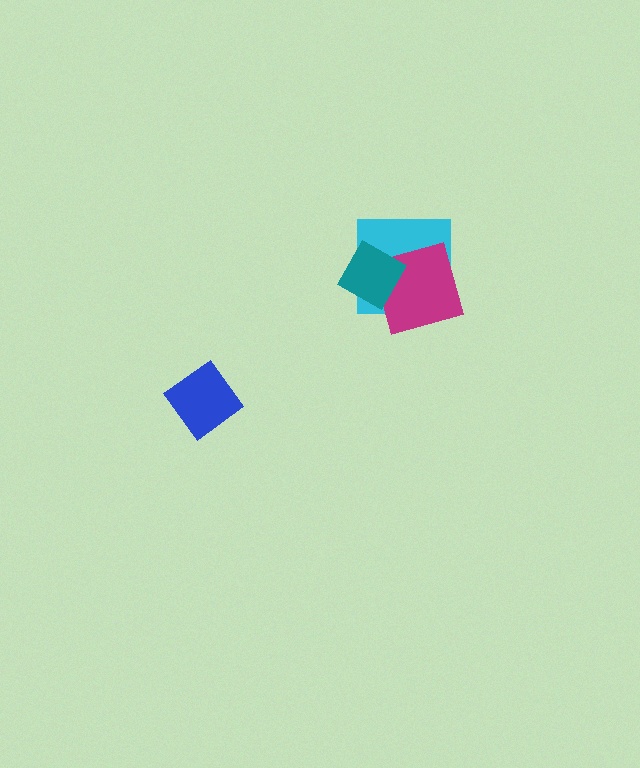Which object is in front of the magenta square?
The teal diamond is in front of the magenta square.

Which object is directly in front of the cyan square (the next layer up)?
The magenta square is directly in front of the cyan square.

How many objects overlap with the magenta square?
2 objects overlap with the magenta square.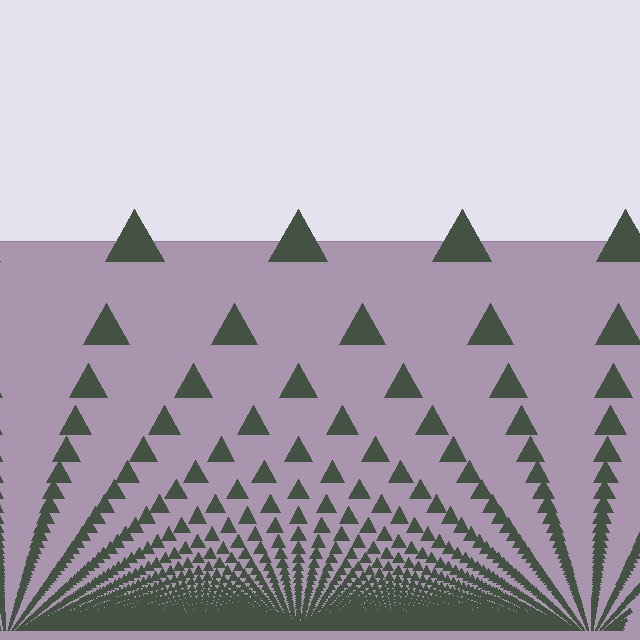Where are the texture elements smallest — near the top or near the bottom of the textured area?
Near the bottom.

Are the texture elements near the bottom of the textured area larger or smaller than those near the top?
Smaller. The gradient is inverted — elements near the bottom are smaller and denser.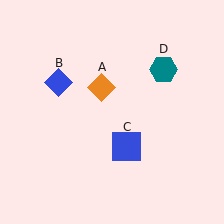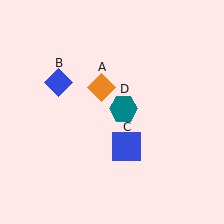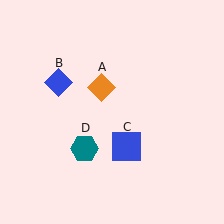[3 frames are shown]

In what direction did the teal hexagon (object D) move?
The teal hexagon (object D) moved down and to the left.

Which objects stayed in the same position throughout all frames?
Orange diamond (object A) and blue diamond (object B) and blue square (object C) remained stationary.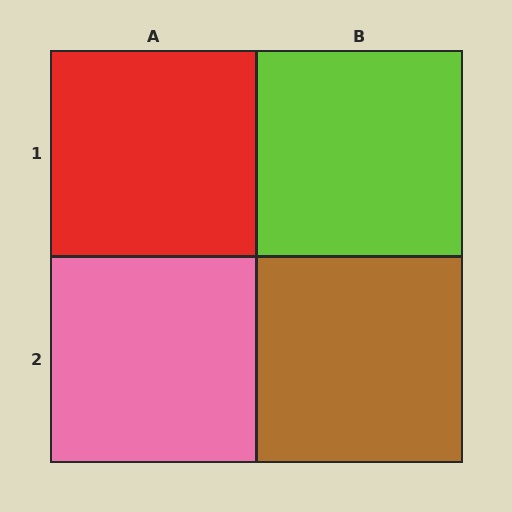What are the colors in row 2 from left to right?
Pink, brown.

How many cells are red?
1 cell is red.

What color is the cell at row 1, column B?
Lime.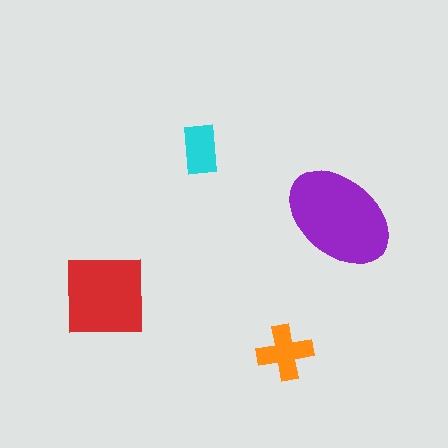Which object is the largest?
The purple ellipse.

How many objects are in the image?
There are 4 objects in the image.